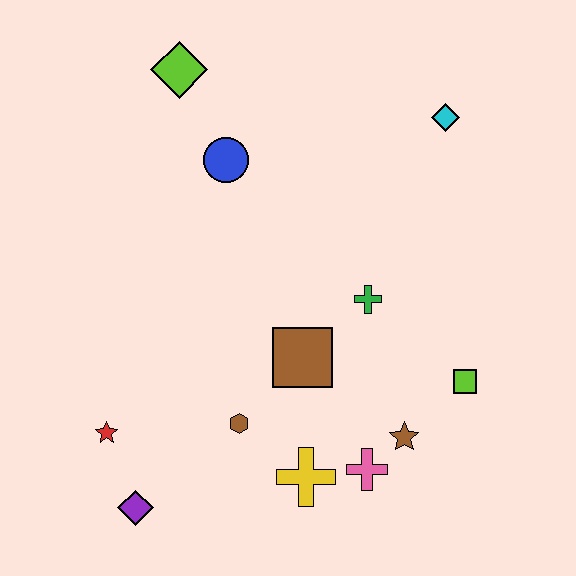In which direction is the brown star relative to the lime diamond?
The brown star is below the lime diamond.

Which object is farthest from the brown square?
The lime diamond is farthest from the brown square.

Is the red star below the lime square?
Yes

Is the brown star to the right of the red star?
Yes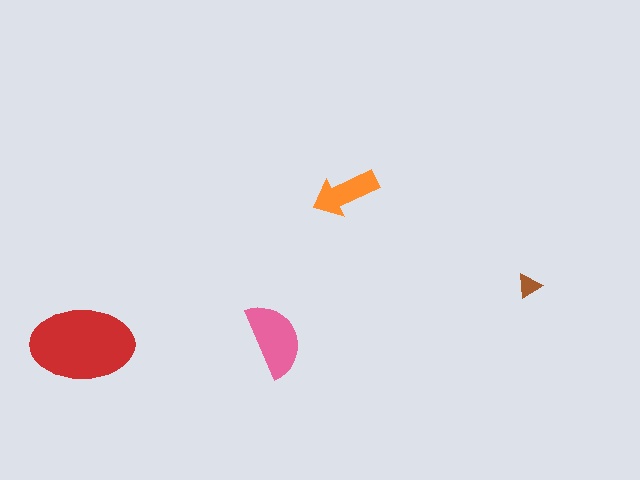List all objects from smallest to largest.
The brown triangle, the orange arrow, the pink semicircle, the red ellipse.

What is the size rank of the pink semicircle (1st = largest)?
2nd.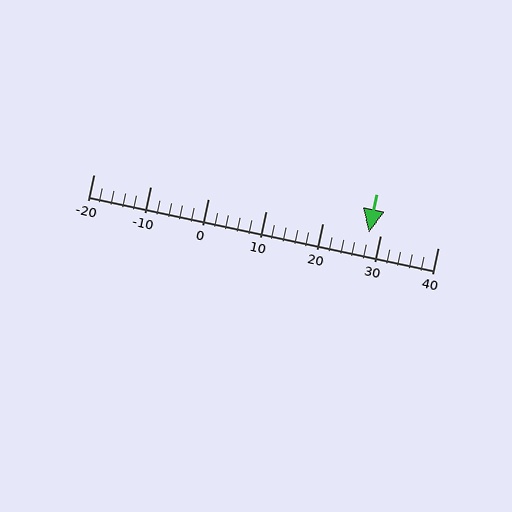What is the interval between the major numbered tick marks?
The major tick marks are spaced 10 units apart.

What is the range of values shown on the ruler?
The ruler shows values from -20 to 40.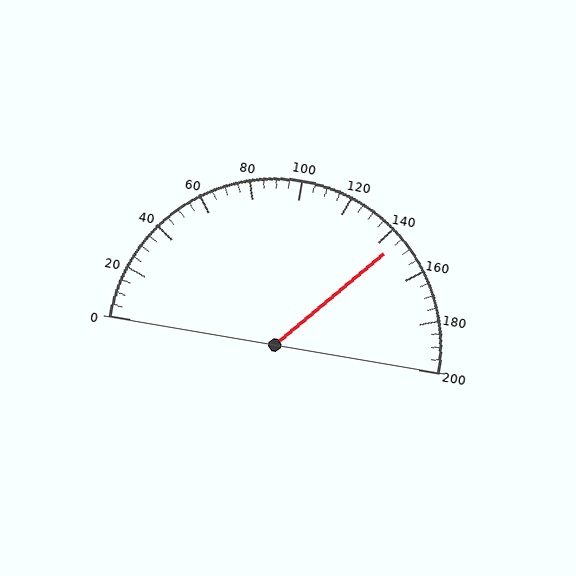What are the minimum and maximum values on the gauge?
The gauge ranges from 0 to 200.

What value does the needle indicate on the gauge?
The needle indicates approximately 145.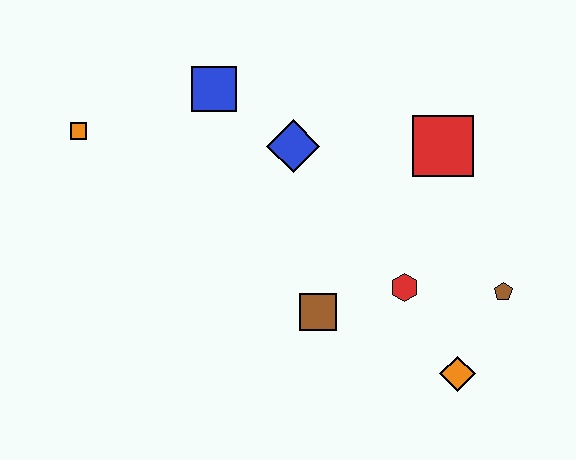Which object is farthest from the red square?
The orange square is farthest from the red square.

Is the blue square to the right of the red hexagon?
No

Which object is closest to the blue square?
The blue diamond is closest to the blue square.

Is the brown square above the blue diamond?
No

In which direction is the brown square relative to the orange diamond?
The brown square is to the left of the orange diamond.